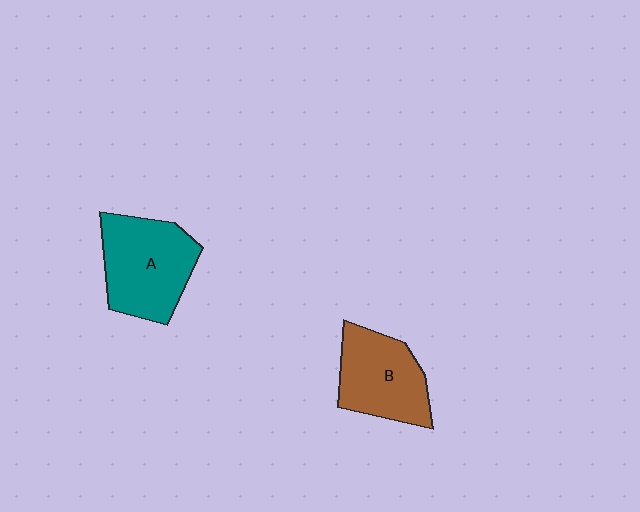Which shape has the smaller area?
Shape B (brown).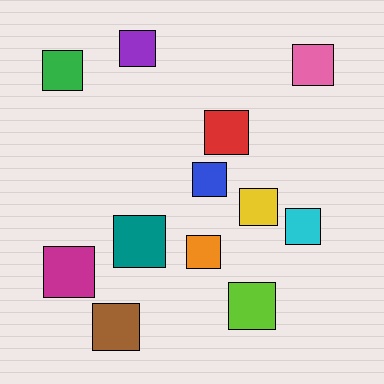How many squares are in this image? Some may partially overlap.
There are 12 squares.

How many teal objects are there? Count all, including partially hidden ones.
There is 1 teal object.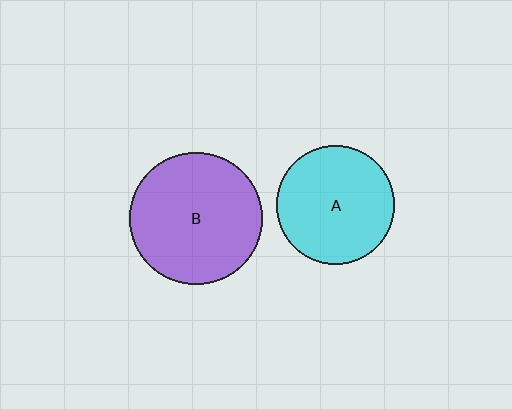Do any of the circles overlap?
No, none of the circles overlap.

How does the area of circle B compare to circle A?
Approximately 1.2 times.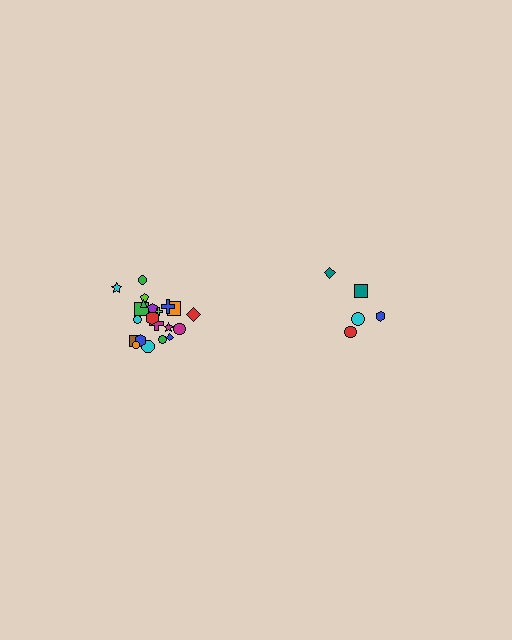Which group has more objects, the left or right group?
The left group.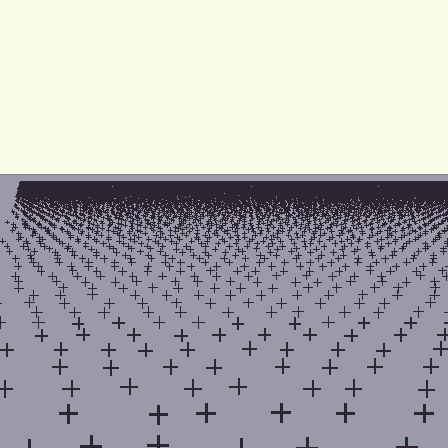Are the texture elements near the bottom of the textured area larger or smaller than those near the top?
Larger. Near the bottom, elements are closer to the viewer and appear at a bigger on-screen size.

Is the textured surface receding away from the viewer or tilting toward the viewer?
The surface is receding away from the viewer. Texture elements get smaller and denser toward the top.